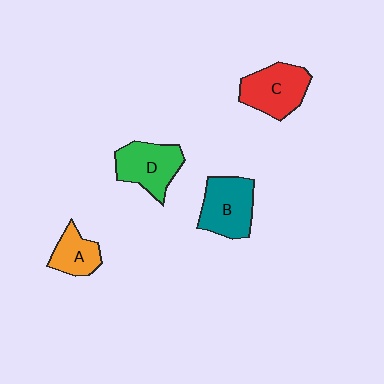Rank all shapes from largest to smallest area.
From largest to smallest: B (teal), C (red), D (green), A (orange).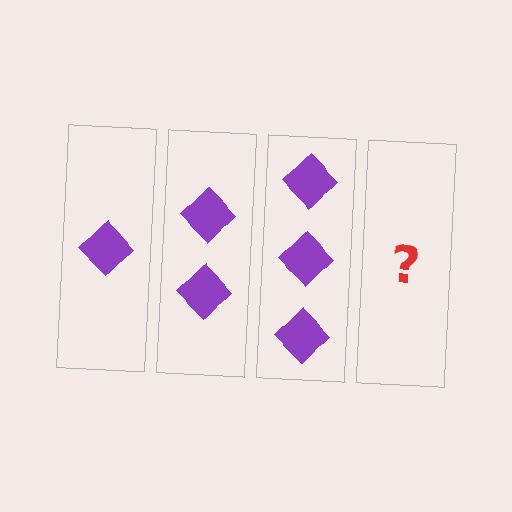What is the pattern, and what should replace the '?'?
The pattern is that each step adds one more diamond. The '?' should be 4 diamonds.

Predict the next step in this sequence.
The next step is 4 diamonds.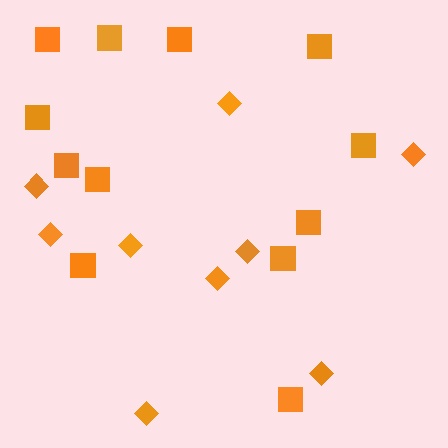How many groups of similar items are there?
There are 2 groups: one group of diamonds (9) and one group of squares (12).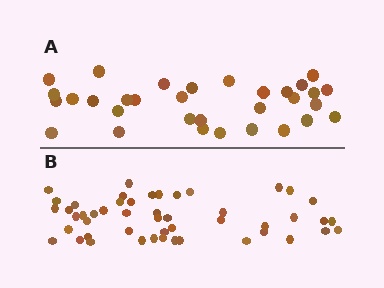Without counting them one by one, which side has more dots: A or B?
Region B (the bottom region) has more dots.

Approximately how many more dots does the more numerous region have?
Region B has approximately 15 more dots than region A.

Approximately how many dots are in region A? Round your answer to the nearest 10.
About 30 dots. (The exact count is 32, which rounds to 30.)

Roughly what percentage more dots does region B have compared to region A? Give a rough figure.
About 55% more.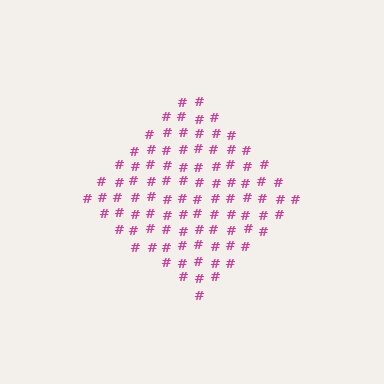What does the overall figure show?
The overall figure shows a diamond.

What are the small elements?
The small elements are hash symbols.